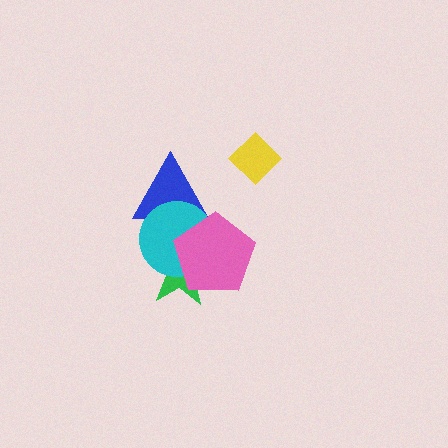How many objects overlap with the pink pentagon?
3 objects overlap with the pink pentagon.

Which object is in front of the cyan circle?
The pink pentagon is in front of the cyan circle.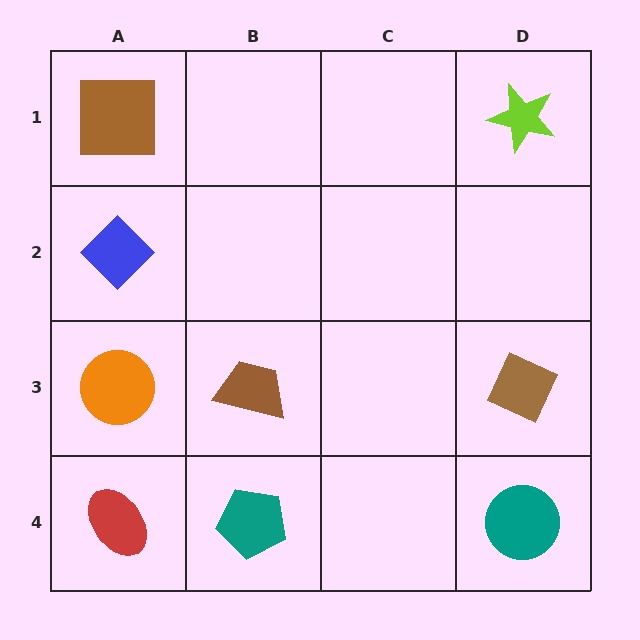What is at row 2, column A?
A blue diamond.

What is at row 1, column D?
A lime star.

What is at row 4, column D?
A teal circle.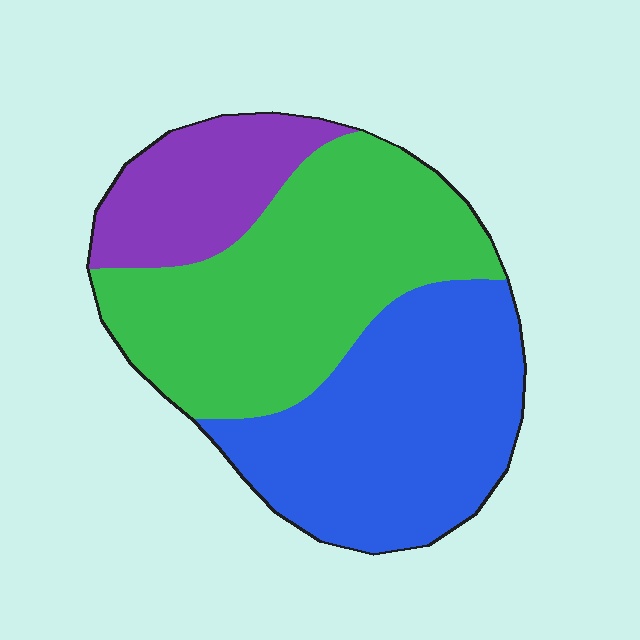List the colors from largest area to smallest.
From largest to smallest: green, blue, purple.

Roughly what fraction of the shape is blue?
Blue takes up about two fifths (2/5) of the shape.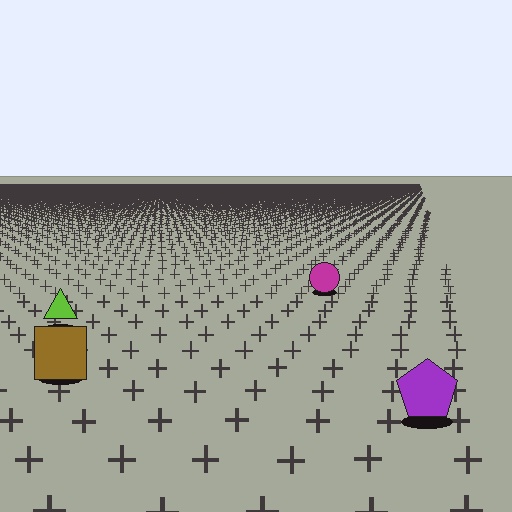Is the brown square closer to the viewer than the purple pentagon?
No. The purple pentagon is closer — you can tell from the texture gradient: the ground texture is coarser near it.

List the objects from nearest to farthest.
From nearest to farthest: the purple pentagon, the brown square, the lime triangle, the magenta circle.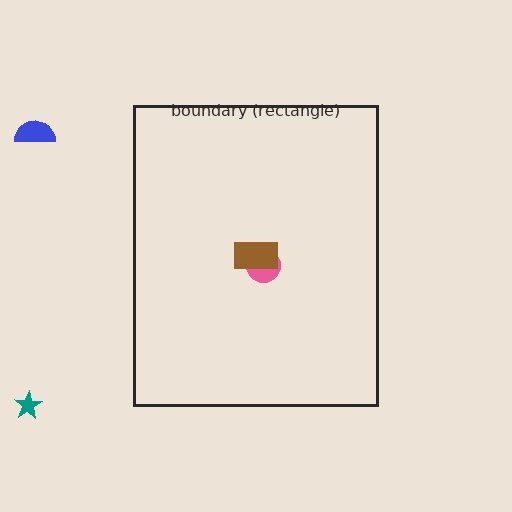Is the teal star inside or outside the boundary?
Outside.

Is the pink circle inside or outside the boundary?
Inside.